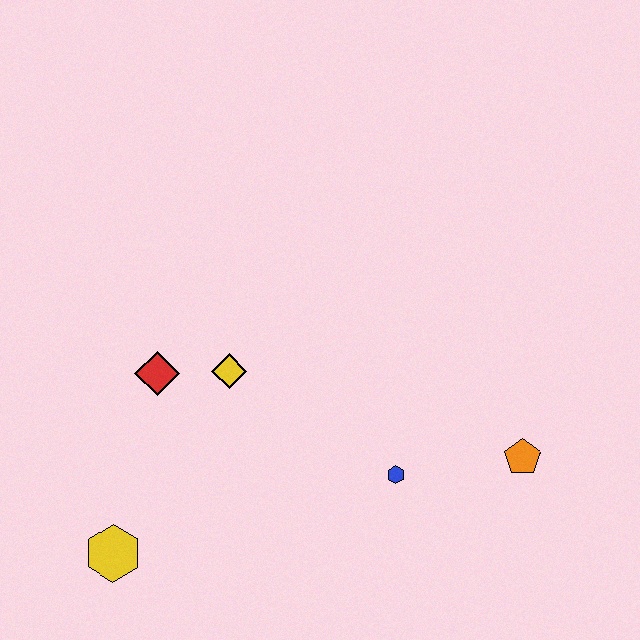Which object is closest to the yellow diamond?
The red diamond is closest to the yellow diamond.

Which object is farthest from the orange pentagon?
The yellow hexagon is farthest from the orange pentagon.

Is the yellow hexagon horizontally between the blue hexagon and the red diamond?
No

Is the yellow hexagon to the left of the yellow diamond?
Yes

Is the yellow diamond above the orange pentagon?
Yes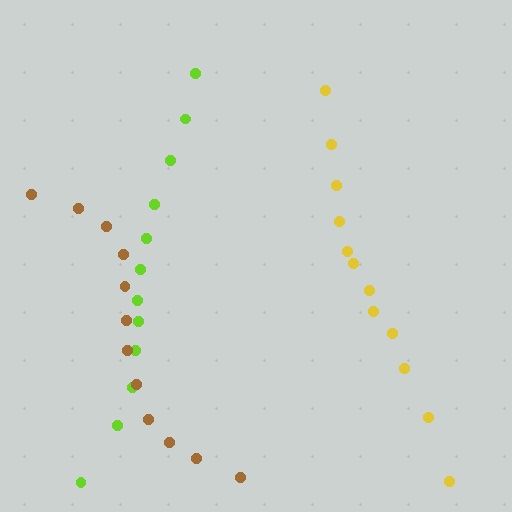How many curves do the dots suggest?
There are 3 distinct paths.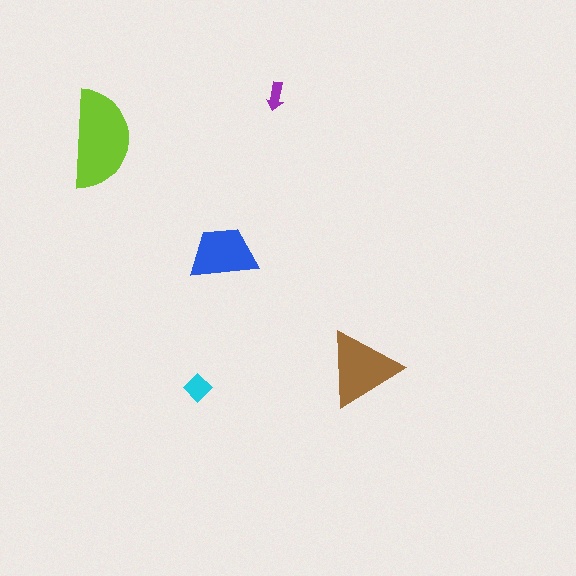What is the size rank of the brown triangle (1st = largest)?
2nd.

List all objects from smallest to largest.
The purple arrow, the cyan diamond, the blue trapezoid, the brown triangle, the lime semicircle.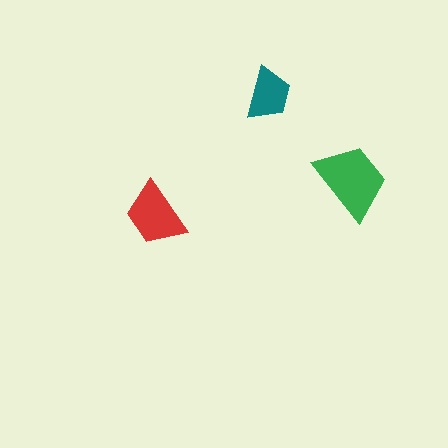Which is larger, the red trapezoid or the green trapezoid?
The green one.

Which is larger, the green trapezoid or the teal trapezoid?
The green one.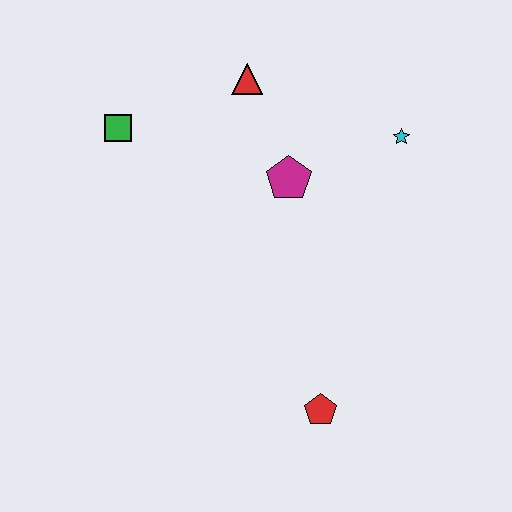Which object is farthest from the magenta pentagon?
The red pentagon is farthest from the magenta pentagon.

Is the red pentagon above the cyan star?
No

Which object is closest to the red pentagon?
The magenta pentagon is closest to the red pentagon.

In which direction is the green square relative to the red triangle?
The green square is to the left of the red triangle.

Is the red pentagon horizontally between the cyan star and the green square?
Yes